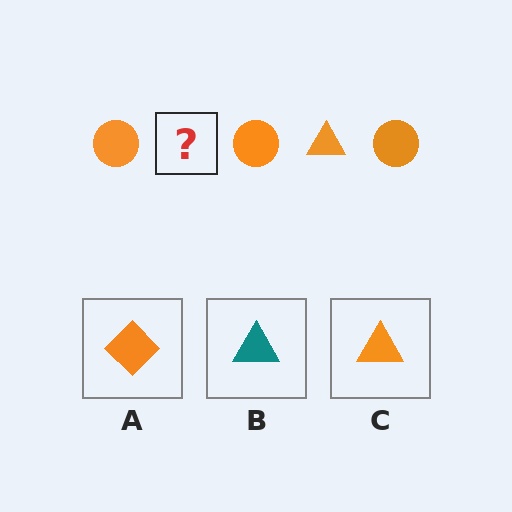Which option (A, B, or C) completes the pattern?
C.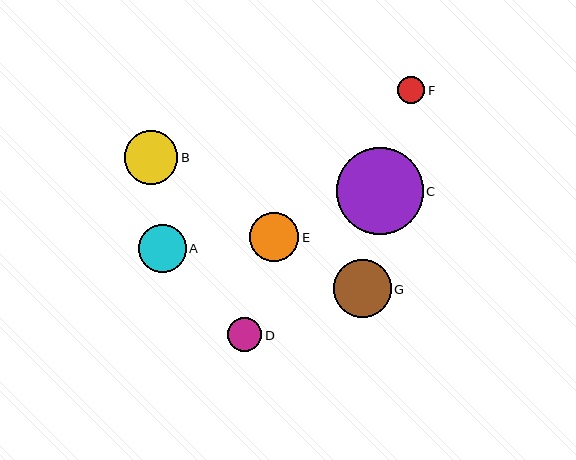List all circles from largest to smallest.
From largest to smallest: C, G, B, E, A, D, F.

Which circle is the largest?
Circle C is the largest with a size of approximately 87 pixels.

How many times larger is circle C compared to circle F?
Circle C is approximately 3.2 times the size of circle F.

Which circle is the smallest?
Circle F is the smallest with a size of approximately 27 pixels.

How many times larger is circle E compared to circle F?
Circle E is approximately 1.8 times the size of circle F.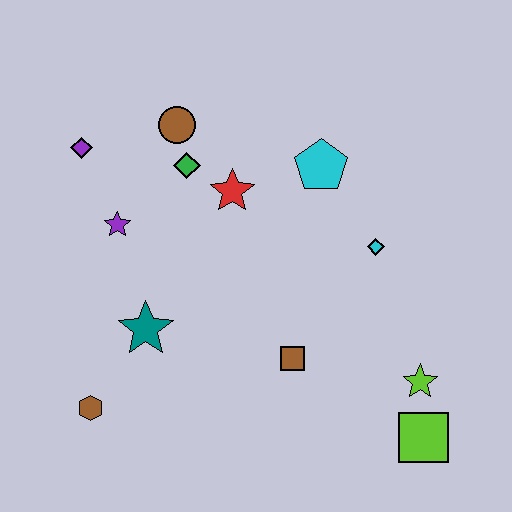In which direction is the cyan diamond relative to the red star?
The cyan diamond is to the right of the red star.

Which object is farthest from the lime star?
The purple diamond is farthest from the lime star.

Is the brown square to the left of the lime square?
Yes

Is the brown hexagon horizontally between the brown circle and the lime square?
No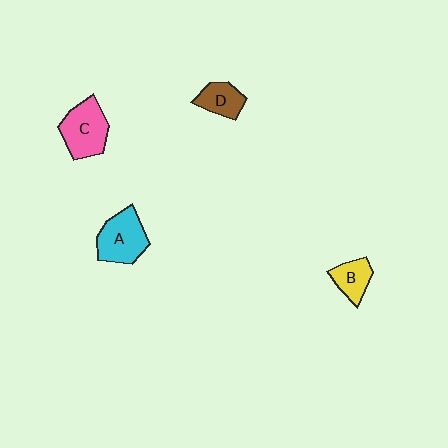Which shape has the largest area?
Shape C (pink).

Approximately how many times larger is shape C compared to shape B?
Approximately 1.7 times.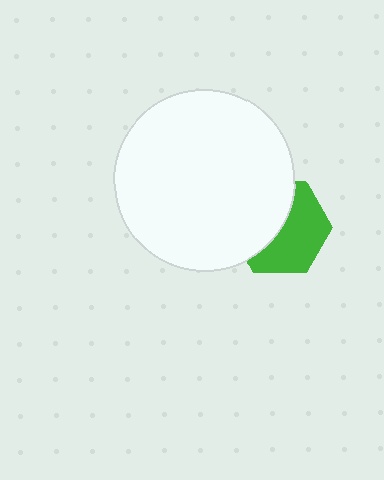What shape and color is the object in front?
The object in front is a white circle.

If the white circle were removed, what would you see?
You would see the complete green hexagon.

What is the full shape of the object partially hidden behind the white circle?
The partially hidden object is a green hexagon.